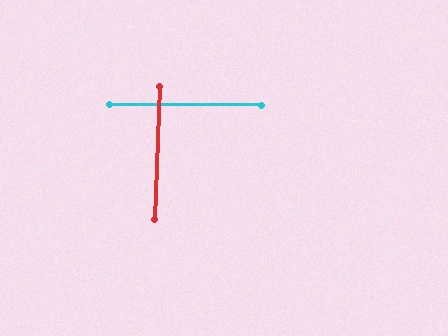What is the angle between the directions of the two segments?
Approximately 88 degrees.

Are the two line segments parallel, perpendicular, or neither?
Perpendicular — they meet at approximately 88°.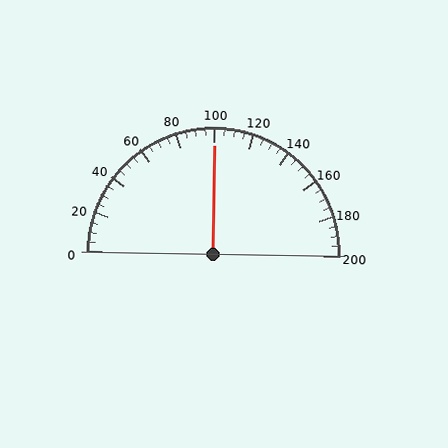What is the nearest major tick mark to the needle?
The nearest major tick mark is 100.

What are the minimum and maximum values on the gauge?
The gauge ranges from 0 to 200.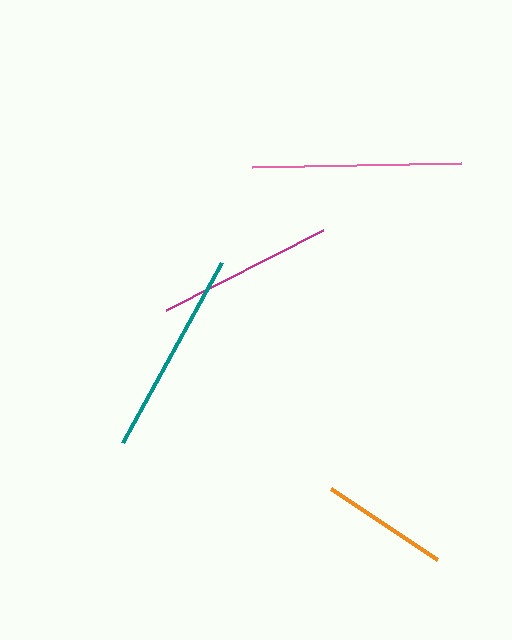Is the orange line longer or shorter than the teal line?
The teal line is longer than the orange line.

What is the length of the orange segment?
The orange segment is approximately 128 pixels long.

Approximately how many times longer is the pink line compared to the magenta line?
The pink line is approximately 1.2 times the length of the magenta line.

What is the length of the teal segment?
The teal segment is approximately 204 pixels long.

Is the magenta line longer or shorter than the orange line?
The magenta line is longer than the orange line.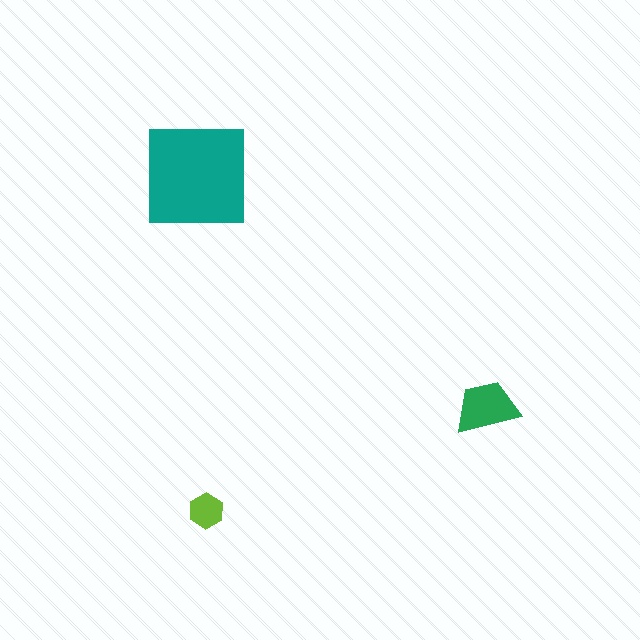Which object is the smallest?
The lime hexagon.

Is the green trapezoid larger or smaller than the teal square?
Smaller.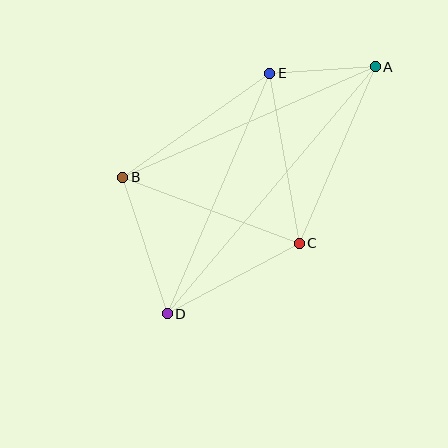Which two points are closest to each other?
Points A and E are closest to each other.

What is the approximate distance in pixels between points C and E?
The distance between C and E is approximately 173 pixels.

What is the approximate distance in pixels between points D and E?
The distance between D and E is approximately 261 pixels.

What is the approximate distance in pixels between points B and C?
The distance between B and C is approximately 188 pixels.